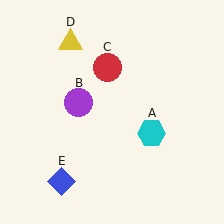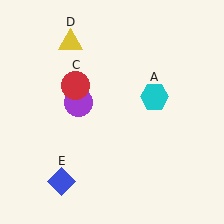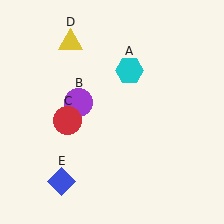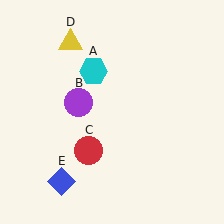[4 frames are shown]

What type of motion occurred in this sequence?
The cyan hexagon (object A), red circle (object C) rotated counterclockwise around the center of the scene.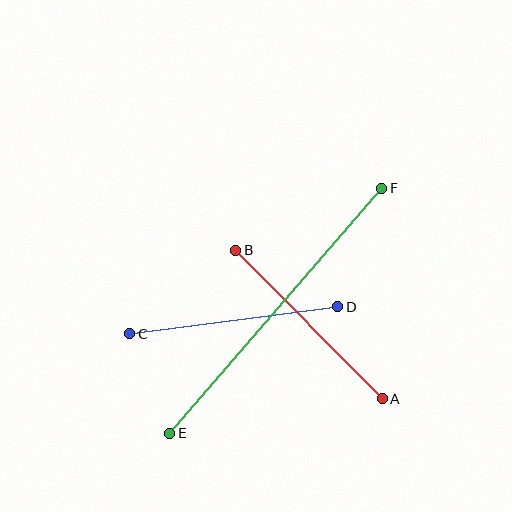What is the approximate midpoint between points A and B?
The midpoint is at approximately (309, 325) pixels.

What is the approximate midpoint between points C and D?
The midpoint is at approximately (234, 320) pixels.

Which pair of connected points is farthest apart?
Points E and F are farthest apart.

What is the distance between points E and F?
The distance is approximately 324 pixels.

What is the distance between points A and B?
The distance is approximately 209 pixels.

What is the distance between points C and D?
The distance is approximately 210 pixels.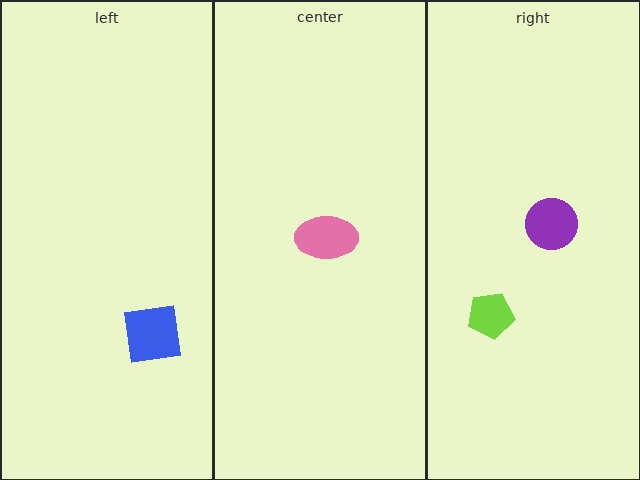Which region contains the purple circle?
The right region.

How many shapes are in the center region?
1.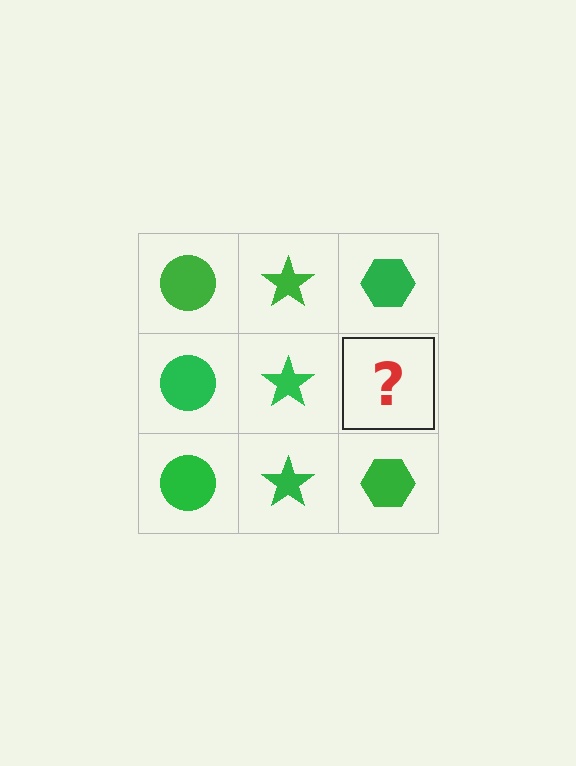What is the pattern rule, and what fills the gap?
The rule is that each column has a consistent shape. The gap should be filled with a green hexagon.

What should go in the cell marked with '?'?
The missing cell should contain a green hexagon.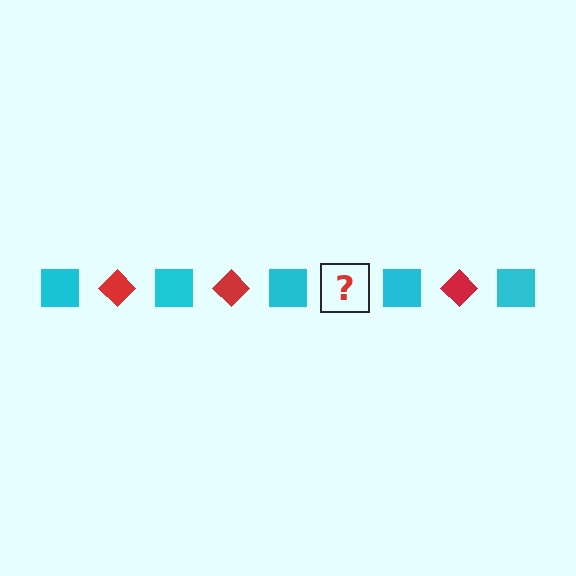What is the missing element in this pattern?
The missing element is a red diamond.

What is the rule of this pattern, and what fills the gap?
The rule is that the pattern alternates between cyan square and red diamond. The gap should be filled with a red diamond.